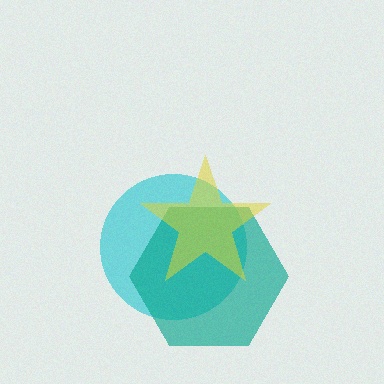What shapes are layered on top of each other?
The layered shapes are: a cyan circle, a teal hexagon, a yellow star.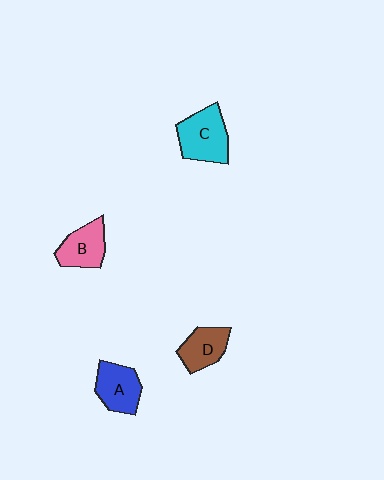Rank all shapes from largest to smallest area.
From largest to smallest: C (cyan), A (blue), B (pink), D (brown).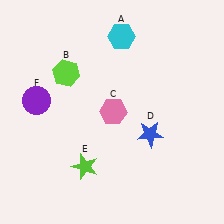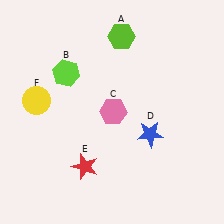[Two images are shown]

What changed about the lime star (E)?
In Image 1, E is lime. In Image 2, it changed to red.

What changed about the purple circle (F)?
In Image 1, F is purple. In Image 2, it changed to yellow.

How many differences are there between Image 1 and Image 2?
There are 3 differences between the two images.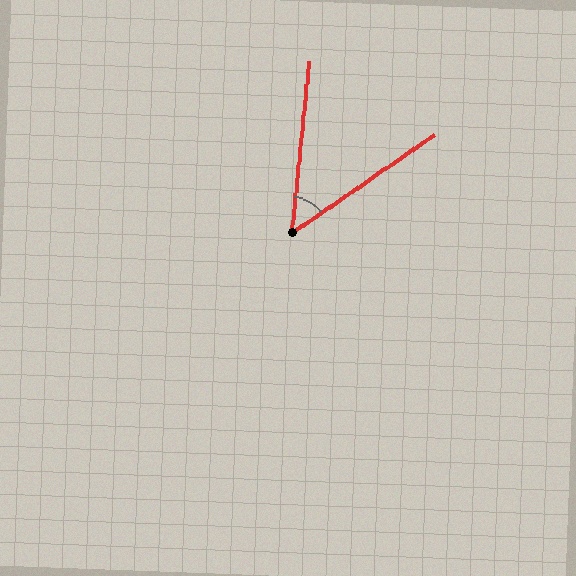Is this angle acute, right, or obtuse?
It is acute.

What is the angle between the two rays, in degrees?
Approximately 50 degrees.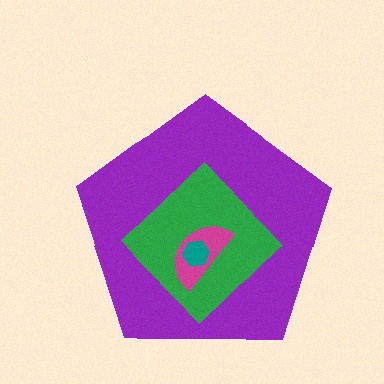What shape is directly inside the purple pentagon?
The green diamond.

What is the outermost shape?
The purple pentagon.